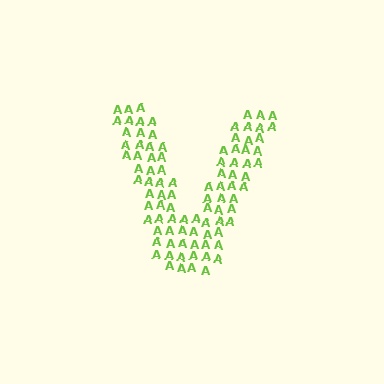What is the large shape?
The large shape is the letter V.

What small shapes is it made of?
It is made of small letter A's.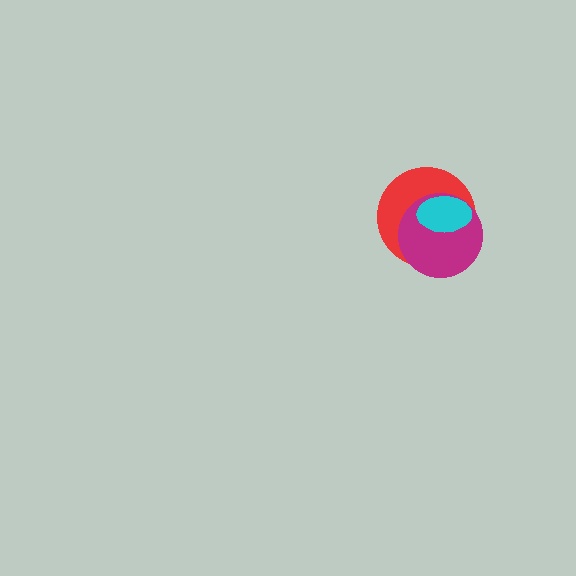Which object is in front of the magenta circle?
The cyan ellipse is in front of the magenta circle.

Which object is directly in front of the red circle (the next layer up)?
The magenta circle is directly in front of the red circle.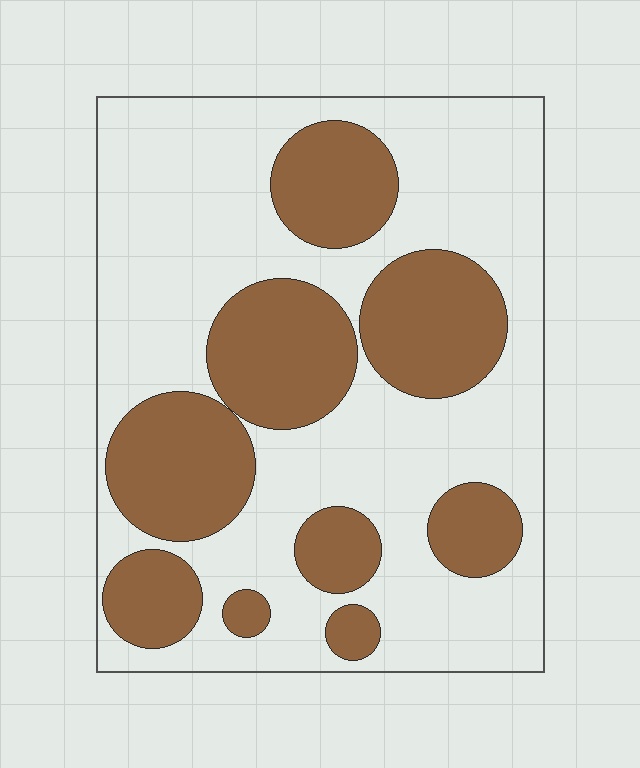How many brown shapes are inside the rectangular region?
9.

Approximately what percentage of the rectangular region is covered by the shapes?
Approximately 35%.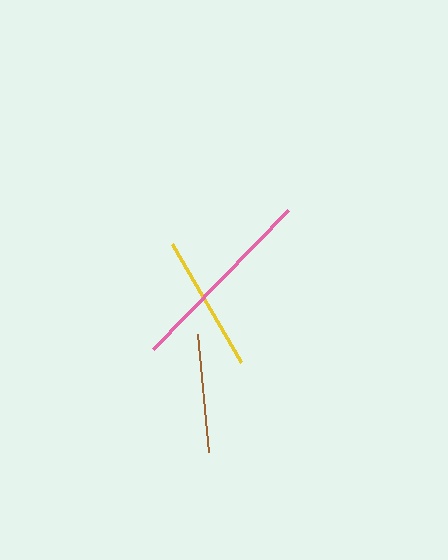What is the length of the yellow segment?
The yellow segment is approximately 137 pixels long.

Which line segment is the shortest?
The brown line is the shortest at approximately 119 pixels.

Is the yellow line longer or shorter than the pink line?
The pink line is longer than the yellow line.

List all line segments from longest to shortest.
From longest to shortest: pink, yellow, brown.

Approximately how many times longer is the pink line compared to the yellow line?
The pink line is approximately 1.4 times the length of the yellow line.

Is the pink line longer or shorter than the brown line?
The pink line is longer than the brown line.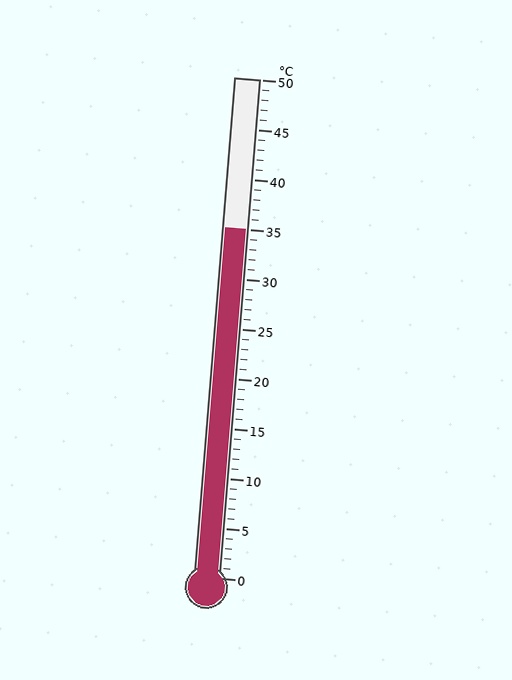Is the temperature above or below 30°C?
The temperature is above 30°C.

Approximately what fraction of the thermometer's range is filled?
The thermometer is filled to approximately 70% of its range.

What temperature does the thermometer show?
The thermometer shows approximately 35°C.